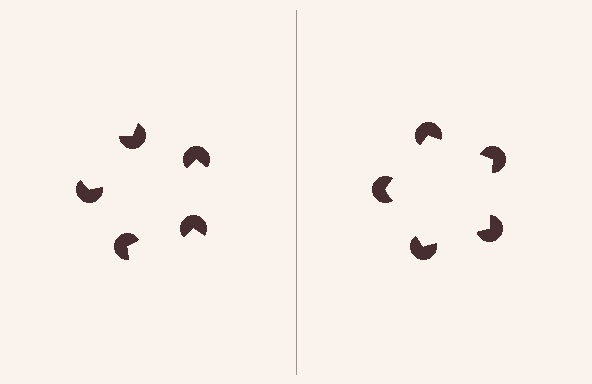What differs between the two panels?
The pac-man discs are positioned identically on both sides; only the wedge orientations differ. On the right they align to a pentagon; on the left they are misaligned.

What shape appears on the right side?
An illusory pentagon.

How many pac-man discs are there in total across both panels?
10 — 5 on each side.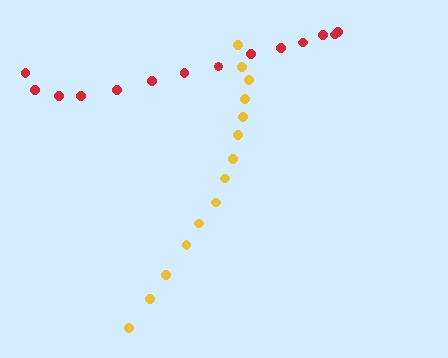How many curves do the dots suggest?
There are 2 distinct paths.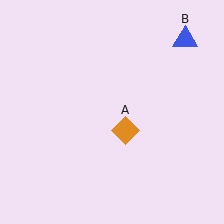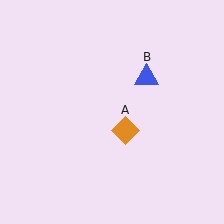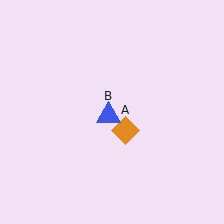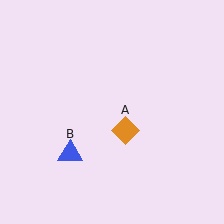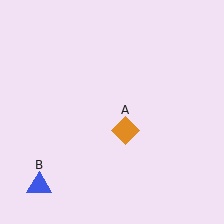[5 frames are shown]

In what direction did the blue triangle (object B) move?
The blue triangle (object B) moved down and to the left.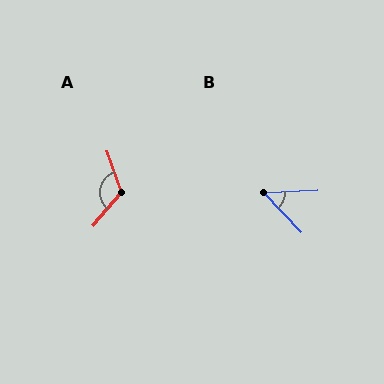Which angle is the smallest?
B, at approximately 50 degrees.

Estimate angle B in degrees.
Approximately 50 degrees.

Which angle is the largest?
A, at approximately 121 degrees.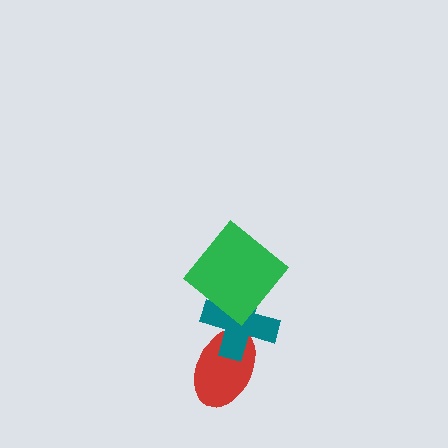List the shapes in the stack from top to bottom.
From top to bottom: the green diamond, the teal cross, the red ellipse.